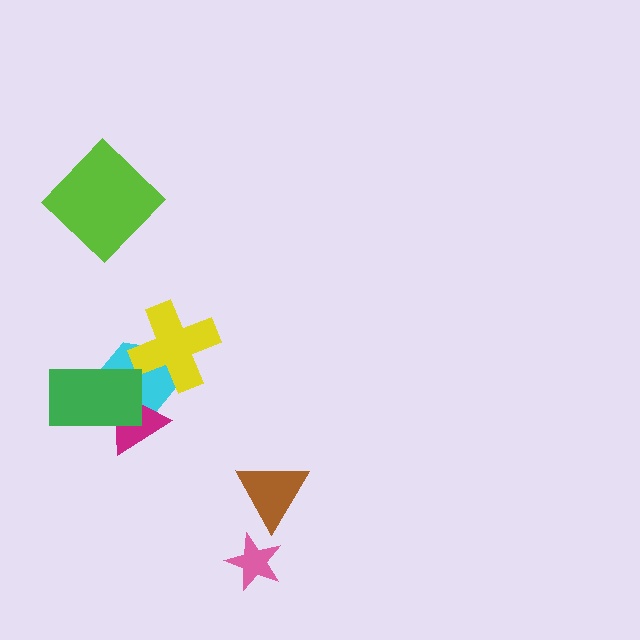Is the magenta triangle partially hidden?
Yes, it is partially covered by another shape.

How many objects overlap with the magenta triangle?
2 objects overlap with the magenta triangle.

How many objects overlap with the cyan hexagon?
3 objects overlap with the cyan hexagon.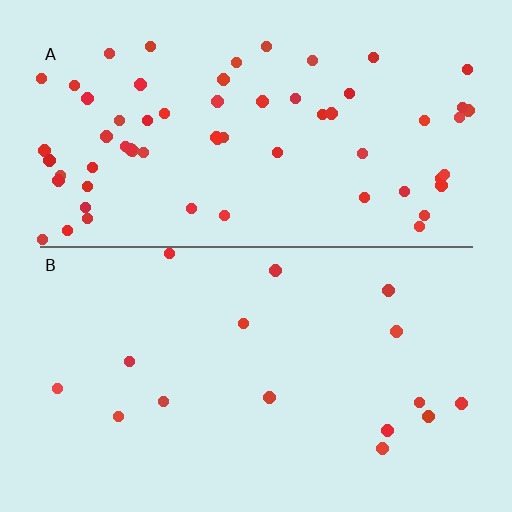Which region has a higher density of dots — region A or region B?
A (the top).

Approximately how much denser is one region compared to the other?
Approximately 3.9× — region A over region B.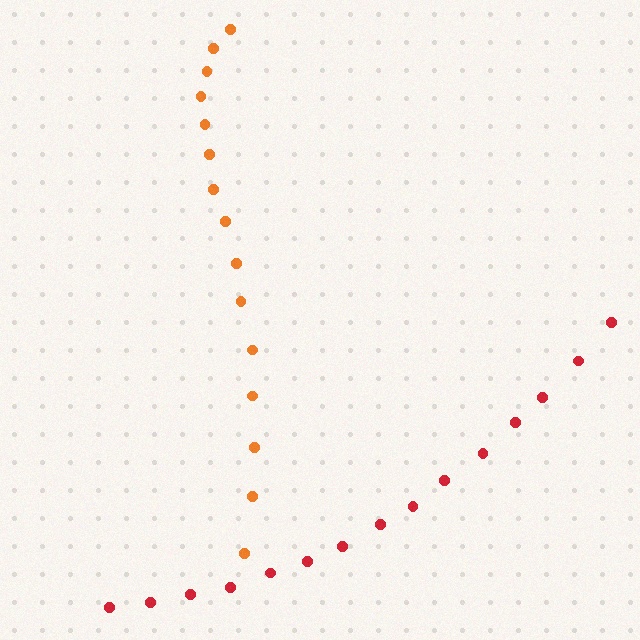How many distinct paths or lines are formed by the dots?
There are 2 distinct paths.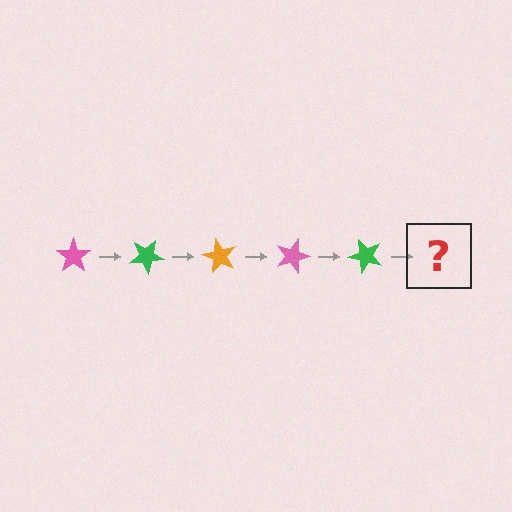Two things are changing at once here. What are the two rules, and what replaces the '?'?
The two rules are that it rotates 30 degrees each step and the color cycles through pink, green, and orange. The '?' should be an orange star, rotated 150 degrees from the start.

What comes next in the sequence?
The next element should be an orange star, rotated 150 degrees from the start.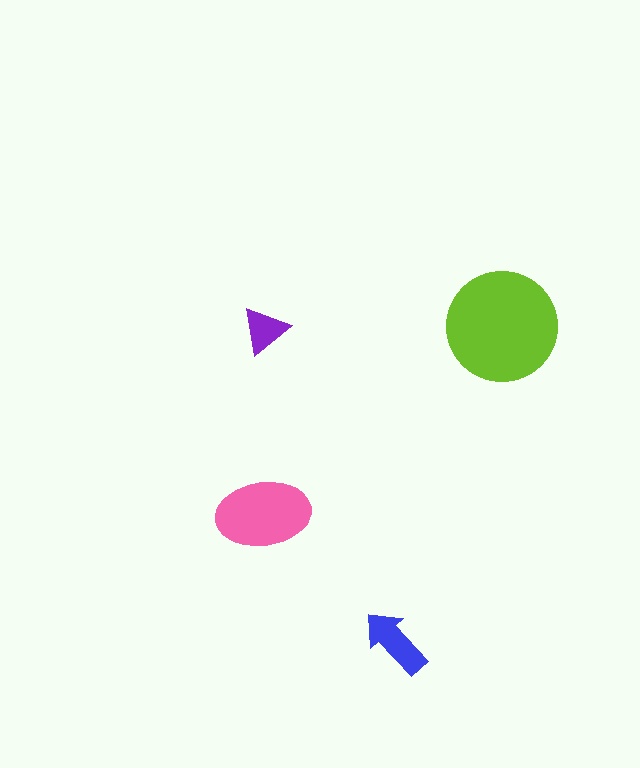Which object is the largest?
The lime circle.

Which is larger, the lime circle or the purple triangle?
The lime circle.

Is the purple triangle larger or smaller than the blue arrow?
Smaller.